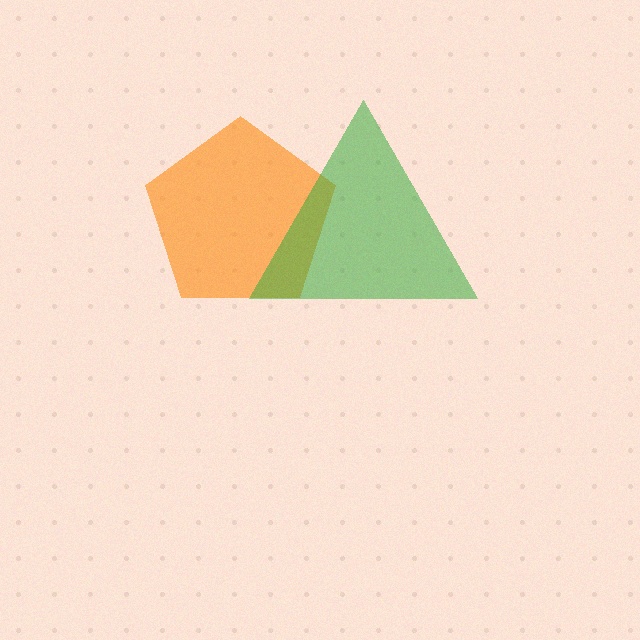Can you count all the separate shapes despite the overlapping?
Yes, there are 2 separate shapes.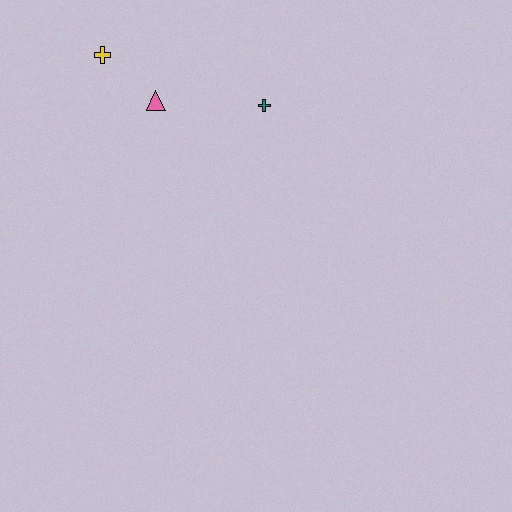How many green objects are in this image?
There are no green objects.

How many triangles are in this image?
There is 1 triangle.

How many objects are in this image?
There are 3 objects.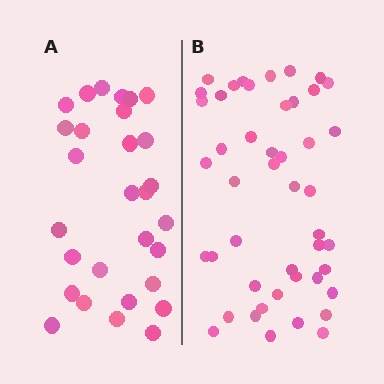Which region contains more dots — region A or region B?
Region B (the right region) has more dots.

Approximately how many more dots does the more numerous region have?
Region B has approximately 15 more dots than region A.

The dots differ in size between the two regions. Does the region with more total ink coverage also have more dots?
No. Region A has more total ink coverage because its dots are larger, but region B actually contains more individual dots. Total area can be misleading — the number of items is what matters here.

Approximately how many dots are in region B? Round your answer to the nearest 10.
About 50 dots. (The exact count is 46, which rounds to 50.)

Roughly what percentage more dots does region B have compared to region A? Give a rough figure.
About 60% more.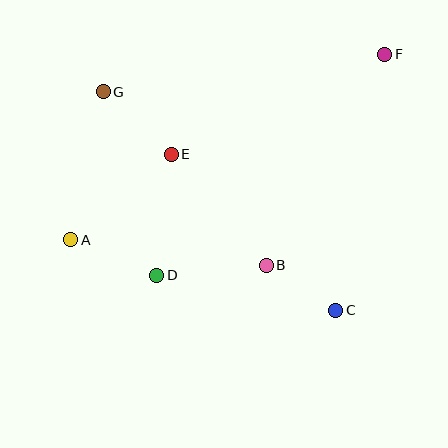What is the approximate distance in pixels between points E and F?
The distance between E and F is approximately 236 pixels.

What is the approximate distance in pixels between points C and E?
The distance between C and E is approximately 227 pixels.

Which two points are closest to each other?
Points B and C are closest to each other.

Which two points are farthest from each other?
Points A and F are farthest from each other.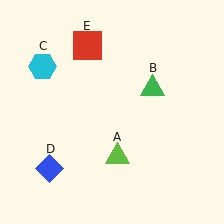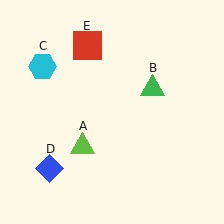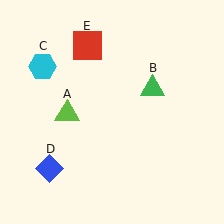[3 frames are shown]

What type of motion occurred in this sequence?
The lime triangle (object A) rotated clockwise around the center of the scene.